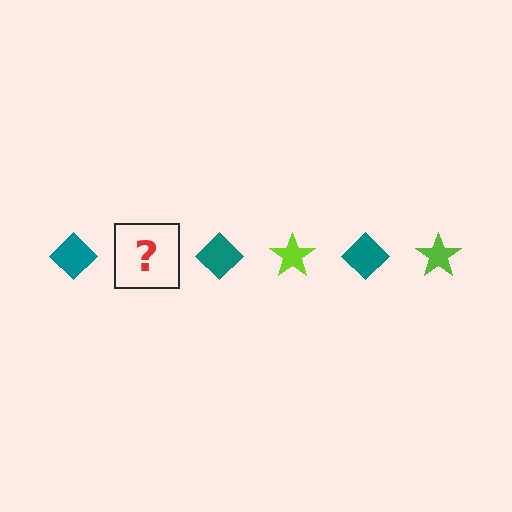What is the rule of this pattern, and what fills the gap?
The rule is that the pattern alternates between teal diamond and lime star. The gap should be filled with a lime star.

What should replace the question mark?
The question mark should be replaced with a lime star.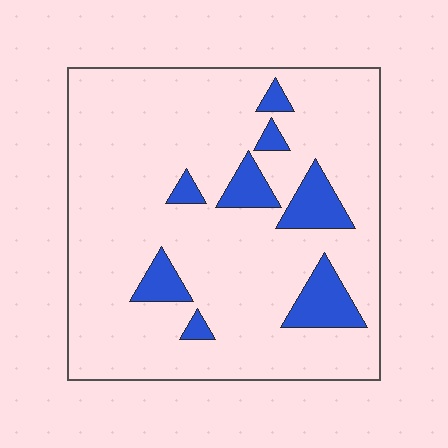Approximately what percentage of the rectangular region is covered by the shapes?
Approximately 15%.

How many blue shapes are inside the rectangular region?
8.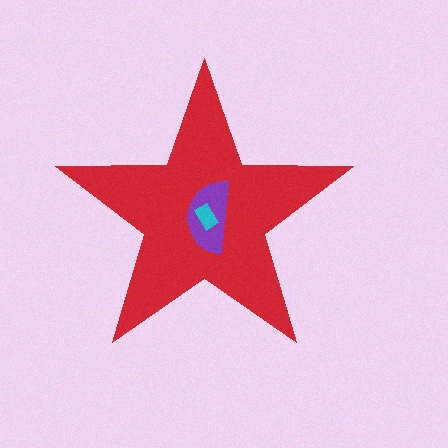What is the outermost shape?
The red star.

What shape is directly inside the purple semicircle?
The cyan rectangle.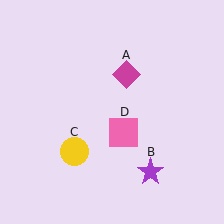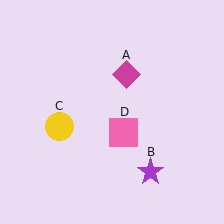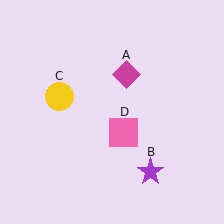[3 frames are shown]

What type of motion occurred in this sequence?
The yellow circle (object C) rotated clockwise around the center of the scene.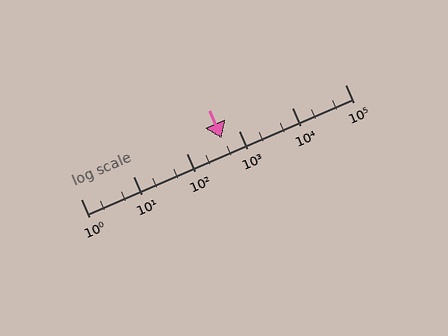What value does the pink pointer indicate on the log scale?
The pointer indicates approximately 470.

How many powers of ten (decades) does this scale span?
The scale spans 5 decades, from 1 to 100000.